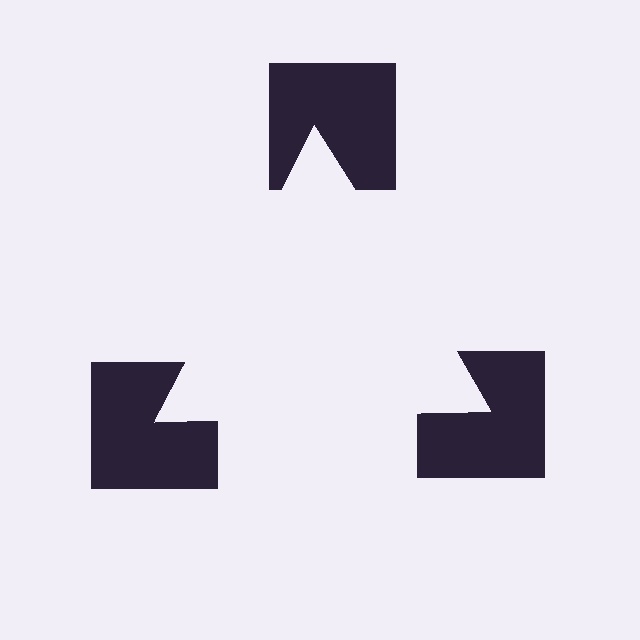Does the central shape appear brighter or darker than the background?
It typically appears slightly brighter than the background, even though no actual brightness change is drawn.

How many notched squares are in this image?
There are 3 — one at each vertex of the illusory triangle.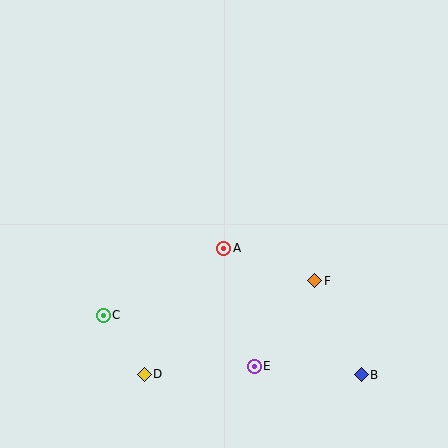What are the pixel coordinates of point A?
Point A is at (224, 248).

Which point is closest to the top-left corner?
Point C is closest to the top-left corner.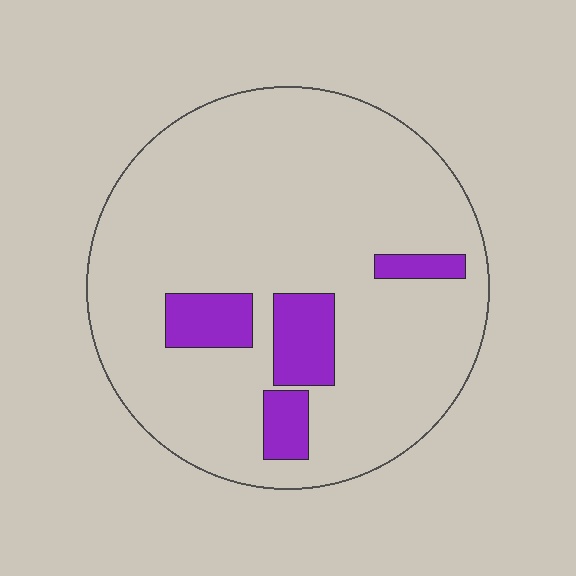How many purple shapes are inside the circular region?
4.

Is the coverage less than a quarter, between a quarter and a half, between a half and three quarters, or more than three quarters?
Less than a quarter.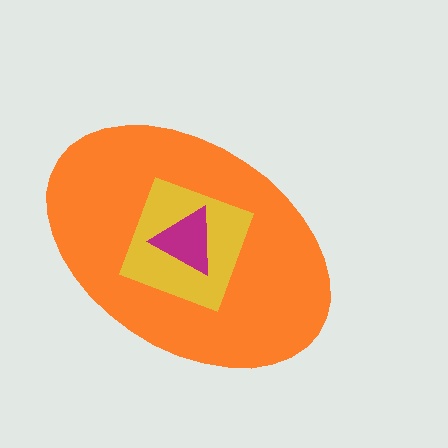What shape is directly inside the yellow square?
The magenta triangle.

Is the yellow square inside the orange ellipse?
Yes.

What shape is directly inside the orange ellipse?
The yellow square.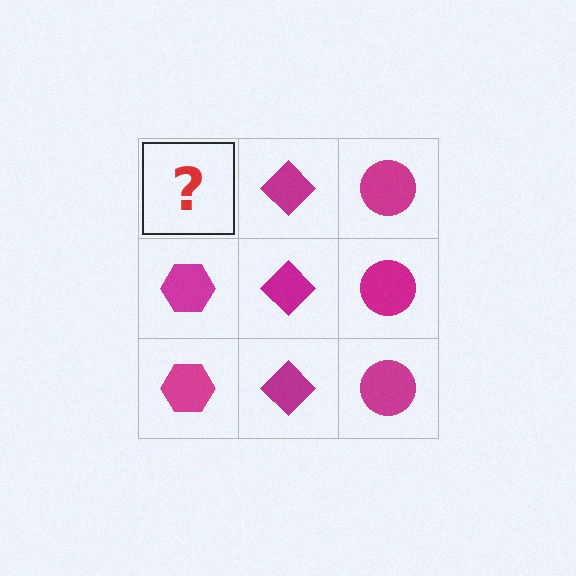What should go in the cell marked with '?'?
The missing cell should contain a magenta hexagon.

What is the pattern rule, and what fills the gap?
The rule is that each column has a consistent shape. The gap should be filled with a magenta hexagon.